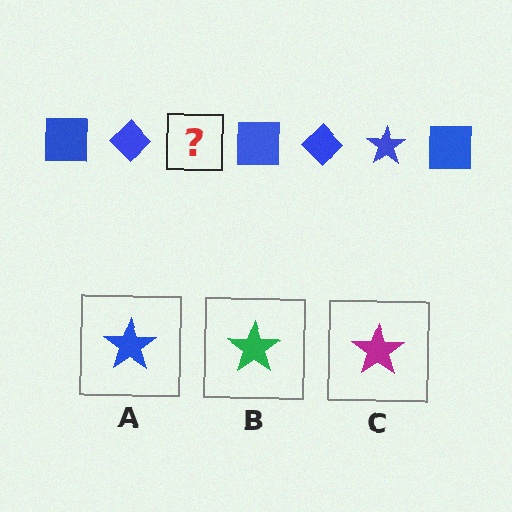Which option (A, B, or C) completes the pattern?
A.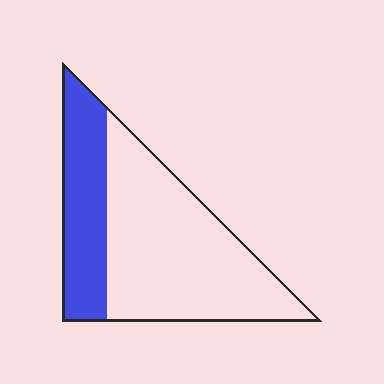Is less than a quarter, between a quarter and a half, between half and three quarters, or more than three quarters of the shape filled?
Between a quarter and a half.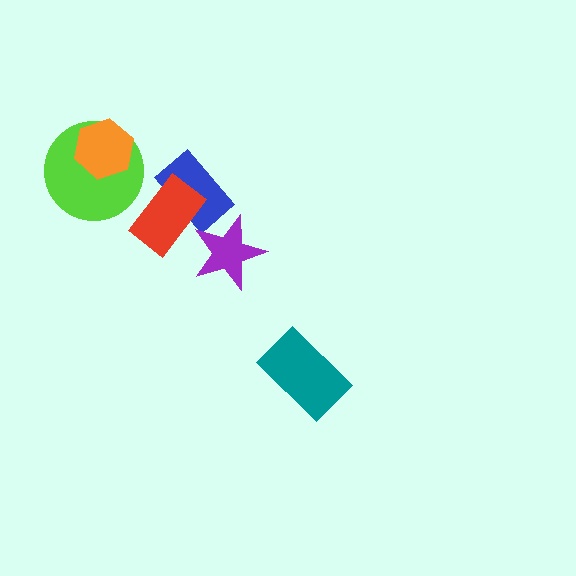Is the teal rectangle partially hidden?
No, no other shape covers it.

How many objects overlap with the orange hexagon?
1 object overlaps with the orange hexagon.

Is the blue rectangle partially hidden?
Yes, it is partially covered by another shape.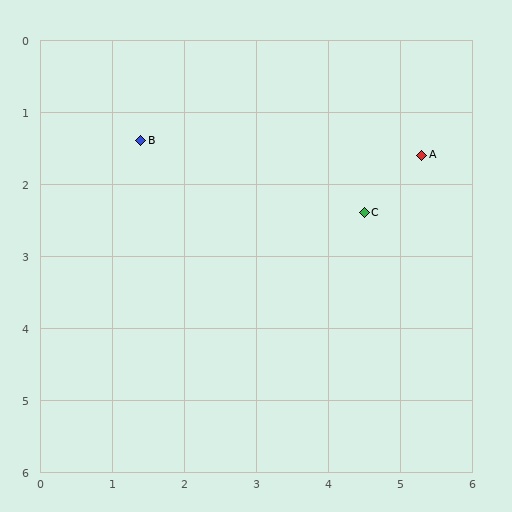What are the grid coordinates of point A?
Point A is at approximately (5.3, 1.6).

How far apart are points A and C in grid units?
Points A and C are about 1.1 grid units apart.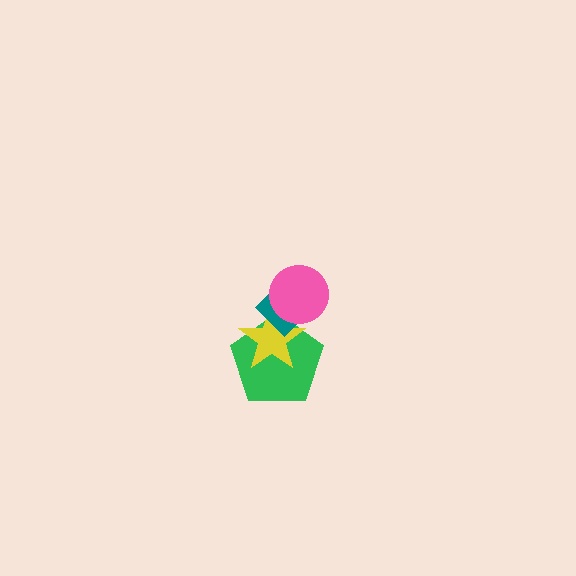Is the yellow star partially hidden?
Yes, it is partially covered by another shape.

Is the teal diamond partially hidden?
Yes, it is partially covered by another shape.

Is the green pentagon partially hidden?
Yes, it is partially covered by another shape.